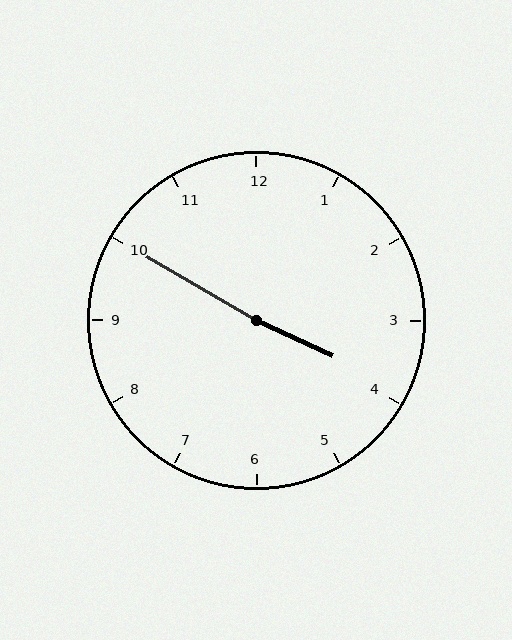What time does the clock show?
3:50.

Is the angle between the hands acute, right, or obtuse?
It is obtuse.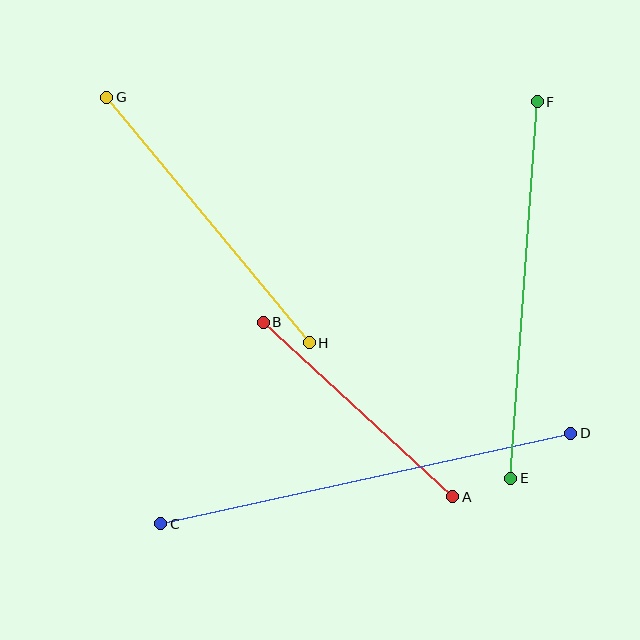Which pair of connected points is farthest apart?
Points C and D are farthest apart.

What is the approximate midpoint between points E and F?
The midpoint is at approximately (524, 290) pixels.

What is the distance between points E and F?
The distance is approximately 378 pixels.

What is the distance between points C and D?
The distance is approximately 420 pixels.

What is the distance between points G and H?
The distance is approximately 319 pixels.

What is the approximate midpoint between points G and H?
The midpoint is at approximately (208, 220) pixels.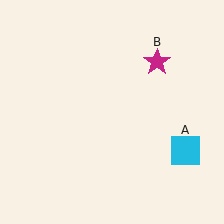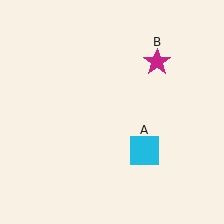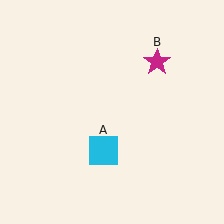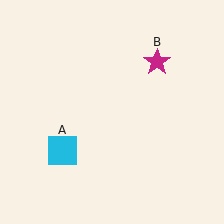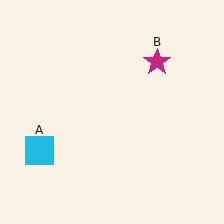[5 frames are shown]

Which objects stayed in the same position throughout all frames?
Magenta star (object B) remained stationary.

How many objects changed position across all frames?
1 object changed position: cyan square (object A).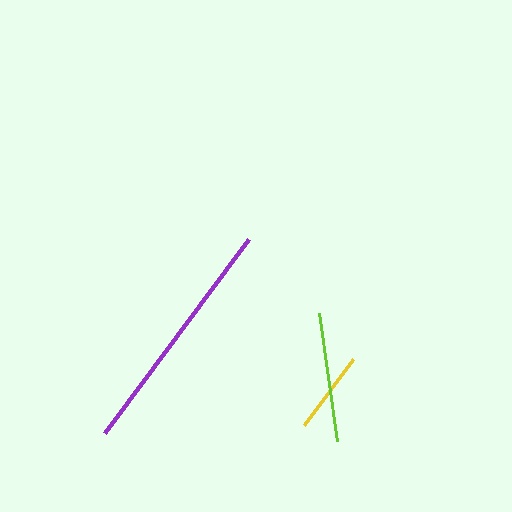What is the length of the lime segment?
The lime segment is approximately 129 pixels long.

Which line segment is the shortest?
The yellow line is the shortest at approximately 82 pixels.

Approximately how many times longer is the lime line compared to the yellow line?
The lime line is approximately 1.6 times the length of the yellow line.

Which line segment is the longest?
The purple line is the longest at approximately 241 pixels.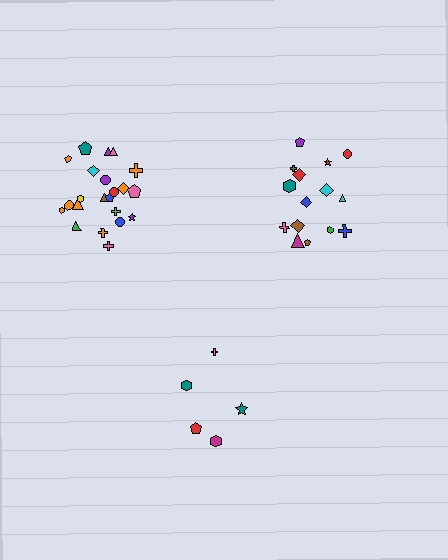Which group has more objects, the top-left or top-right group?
The top-left group.